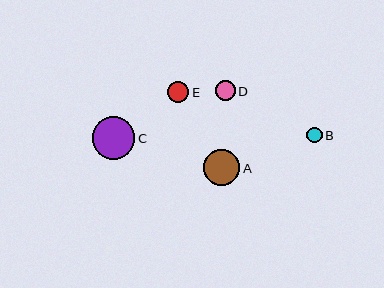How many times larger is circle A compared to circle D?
Circle A is approximately 1.8 times the size of circle D.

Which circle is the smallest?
Circle B is the smallest with a size of approximately 16 pixels.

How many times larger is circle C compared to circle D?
Circle C is approximately 2.2 times the size of circle D.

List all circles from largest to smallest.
From largest to smallest: C, A, E, D, B.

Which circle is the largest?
Circle C is the largest with a size of approximately 43 pixels.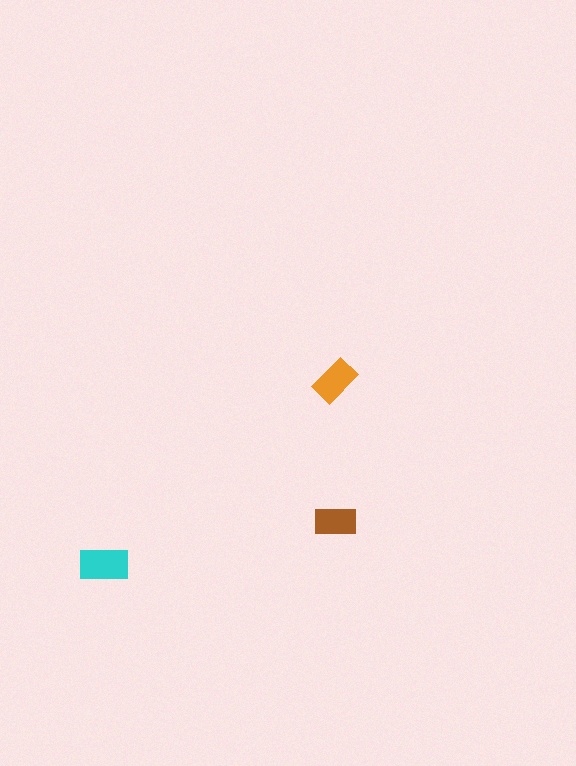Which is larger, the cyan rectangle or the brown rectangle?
The cyan one.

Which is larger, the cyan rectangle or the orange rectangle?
The cyan one.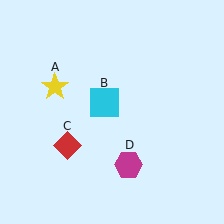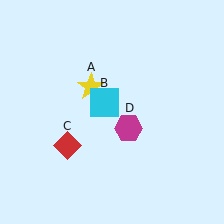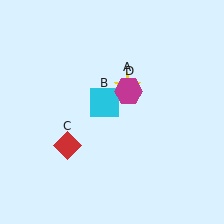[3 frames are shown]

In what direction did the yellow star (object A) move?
The yellow star (object A) moved right.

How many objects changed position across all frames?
2 objects changed position: yellow star (object A), magenta hexagon (object D).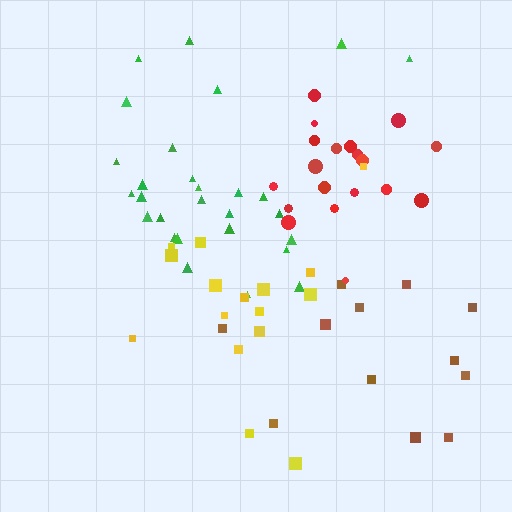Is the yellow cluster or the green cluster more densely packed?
Green.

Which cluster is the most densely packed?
Red.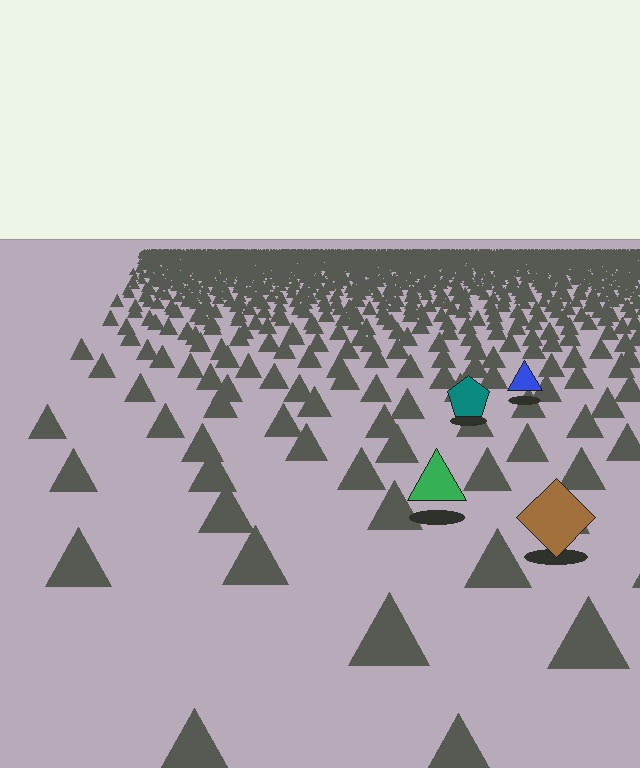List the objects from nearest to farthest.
From nearest to farthest: the brown diamond, the green triangle, the teal pentagon, the blue triangle.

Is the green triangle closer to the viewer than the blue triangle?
Yes. The green triangle is closer — you can tell from the texture gradient: the ground texture is coarser near it.